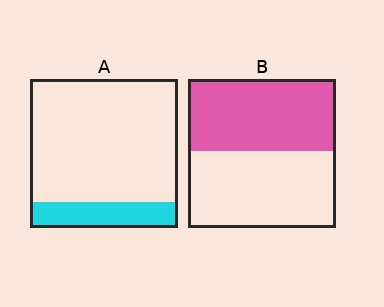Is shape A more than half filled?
No.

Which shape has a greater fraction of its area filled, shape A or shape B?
Shape B.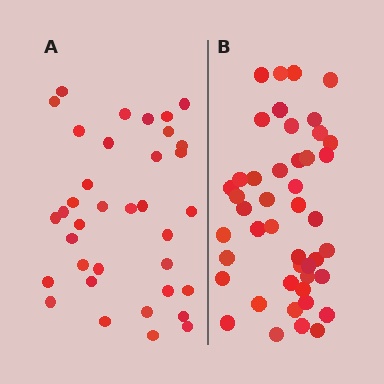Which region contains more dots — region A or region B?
Region B (the right region) has more dots.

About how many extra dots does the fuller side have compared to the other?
Region B has roughly 8 or so more dots than region A.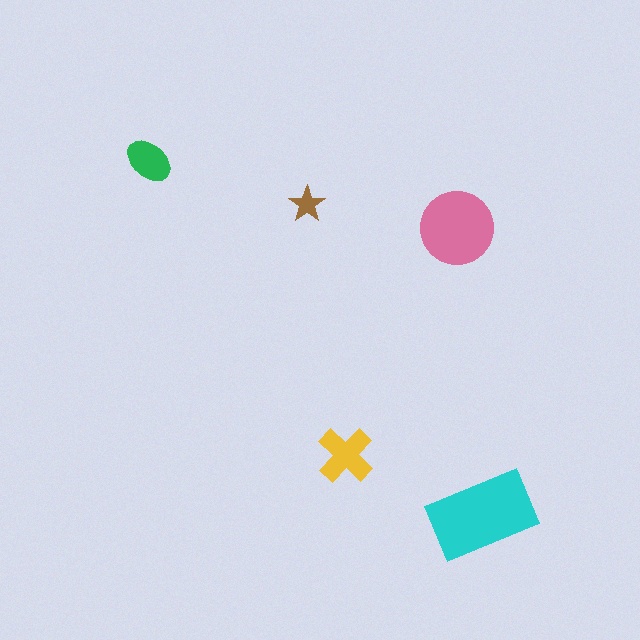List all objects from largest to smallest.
The cyan rectangle, the pink circle, the yellow cross, the green ellipse, the brown star.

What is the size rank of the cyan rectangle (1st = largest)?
1st.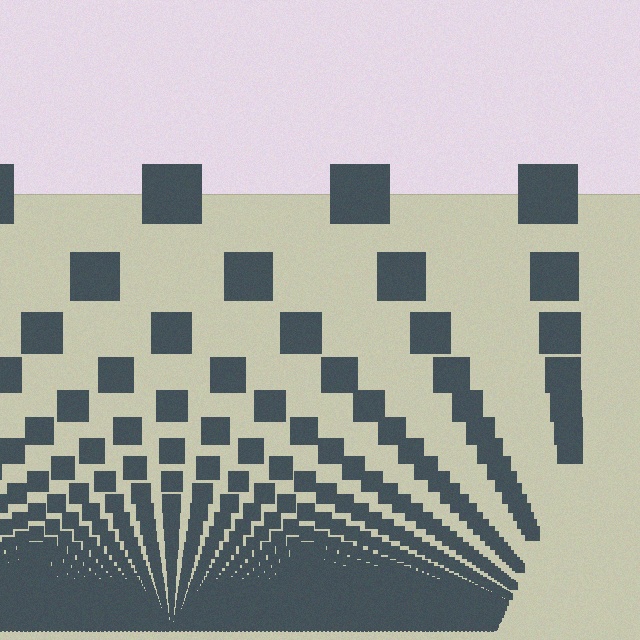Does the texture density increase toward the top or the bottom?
Density increases toward the bottom.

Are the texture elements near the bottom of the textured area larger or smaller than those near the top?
Smaller. The gradient is inverted — elements near the bottom are smaller and denser.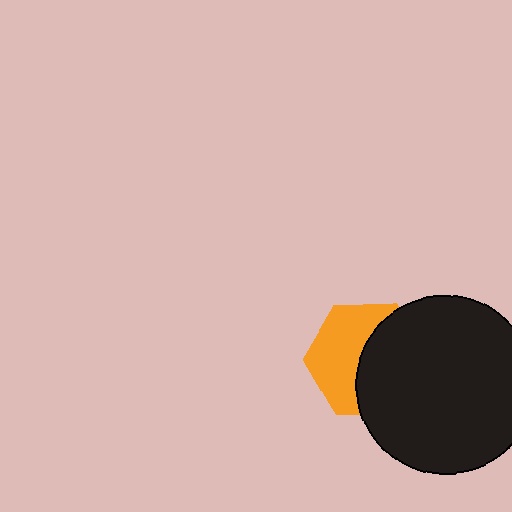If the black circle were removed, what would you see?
You would see the complete orange hexagon.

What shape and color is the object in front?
The object in front is a black circle.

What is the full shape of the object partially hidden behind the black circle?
The partially hidden object is an orange hexagon.